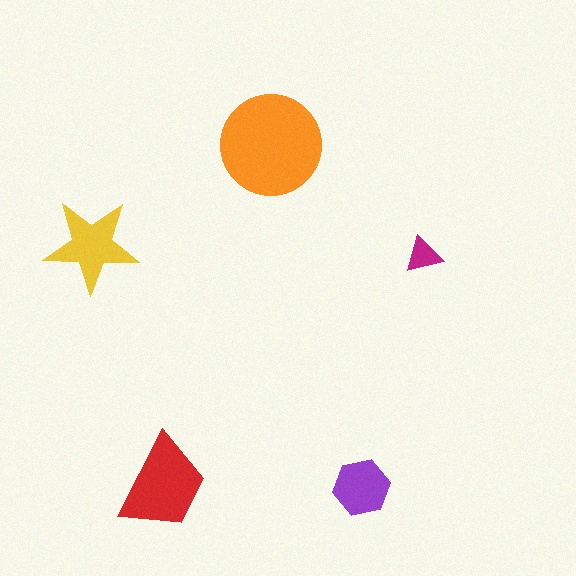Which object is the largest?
The orange circle.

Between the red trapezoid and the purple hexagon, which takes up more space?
The red trapezoid.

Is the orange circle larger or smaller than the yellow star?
Larger.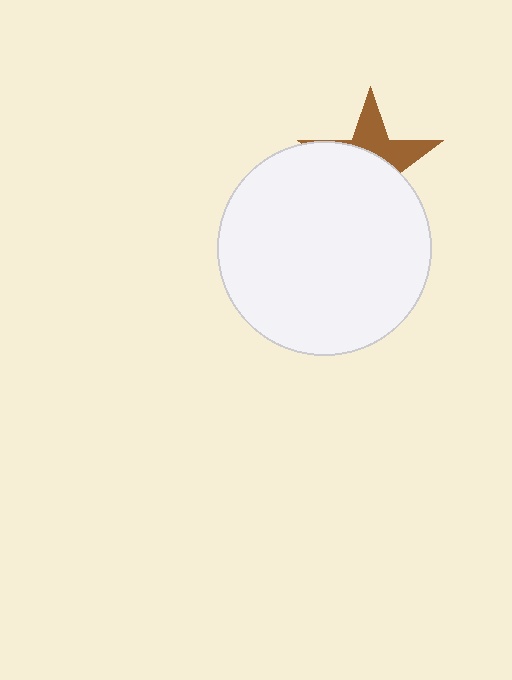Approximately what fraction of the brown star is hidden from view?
Roughly 62% of the brown star is hidden behind the white circle.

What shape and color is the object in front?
The object in front is a white circle.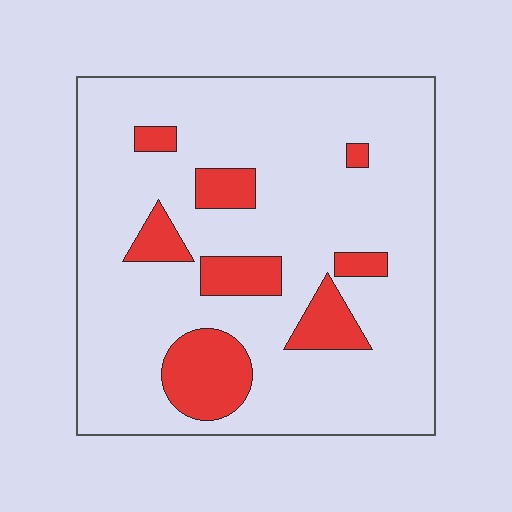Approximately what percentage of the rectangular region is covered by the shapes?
Approximately 15%.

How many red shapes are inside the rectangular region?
8.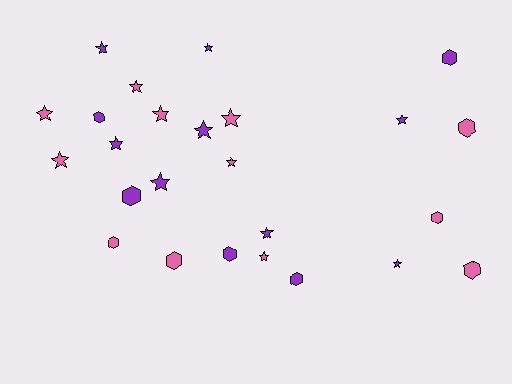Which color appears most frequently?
Purple, with 13 objects.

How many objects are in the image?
There are 25 objects.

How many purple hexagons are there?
There are 5 purple hexagons.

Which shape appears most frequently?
Star, with 15 objects.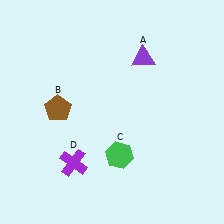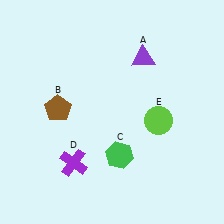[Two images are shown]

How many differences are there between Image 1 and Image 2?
There is 1 difference between the two images.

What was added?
A lime circle (E) was added in Image 2.